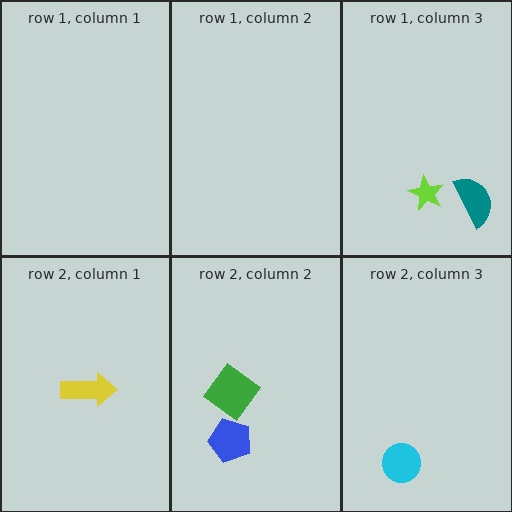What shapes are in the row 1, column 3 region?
The teal semicircle, the lime star.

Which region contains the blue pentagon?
The row 2, column 2 region.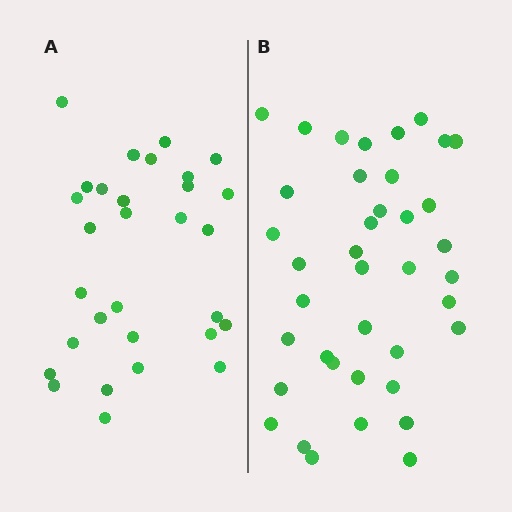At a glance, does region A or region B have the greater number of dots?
Region B (the right region) has more dots.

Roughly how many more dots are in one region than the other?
Region B has roughly 8 or so more dots than region A.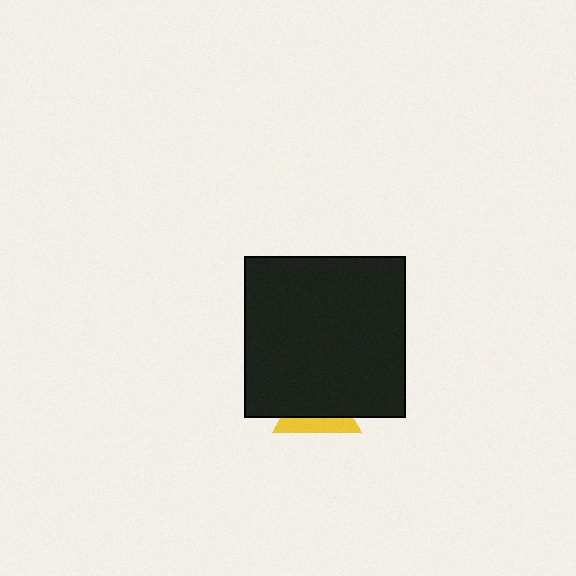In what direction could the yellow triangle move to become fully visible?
The yellow triangle could move down. That would shift it out from behind the black square entirely.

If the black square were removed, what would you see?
You would see the complete yellow triangle.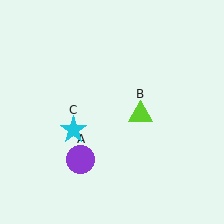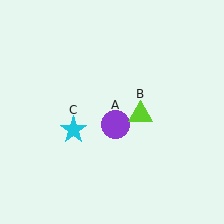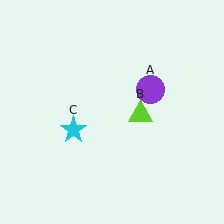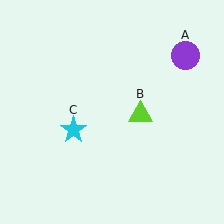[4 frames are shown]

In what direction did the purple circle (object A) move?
The purple circle (object A) moved up and to the right.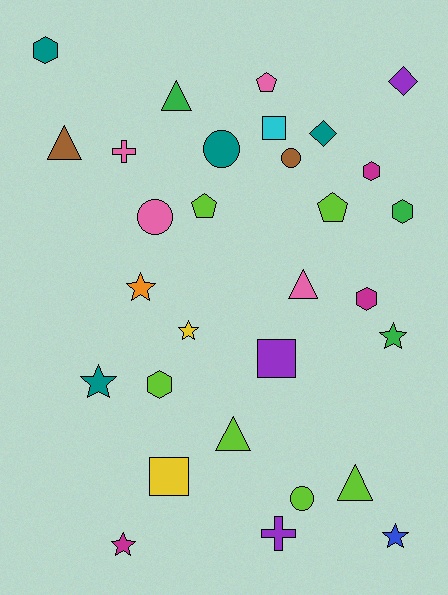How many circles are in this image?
There are 4 circles.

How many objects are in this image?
There are 30 objects.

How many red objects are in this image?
There are no red objects.